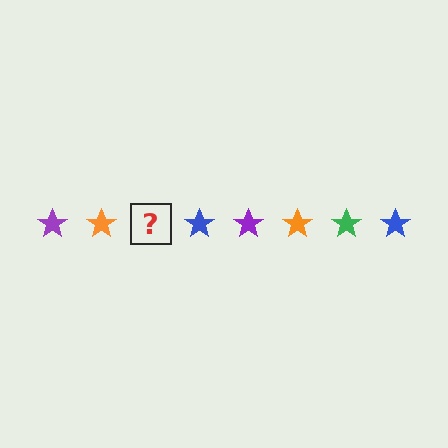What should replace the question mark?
The question mark should be replaced with a green star.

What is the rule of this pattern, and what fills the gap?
The rule is that the pattern cycles through purple, orange, green, blue stars. The gap should be filled with a green star.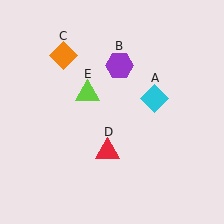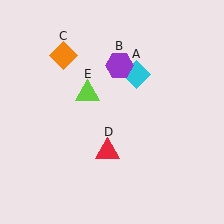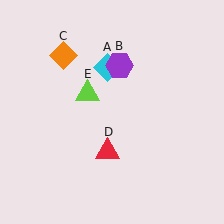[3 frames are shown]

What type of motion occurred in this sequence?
The cyan diamond (object A) rotated counterclockwise around the center of the scene.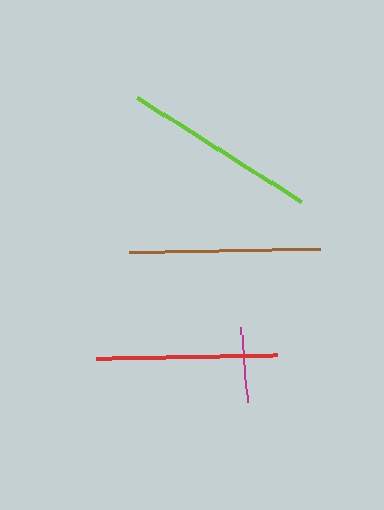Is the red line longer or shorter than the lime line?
The lime line is longer than the red line.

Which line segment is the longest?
The lime line is the longest at approximately 194 pixels.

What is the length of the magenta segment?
The magenta segment is approximately 75 pixels long.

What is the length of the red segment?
The red segment is approximately 181 pixels long.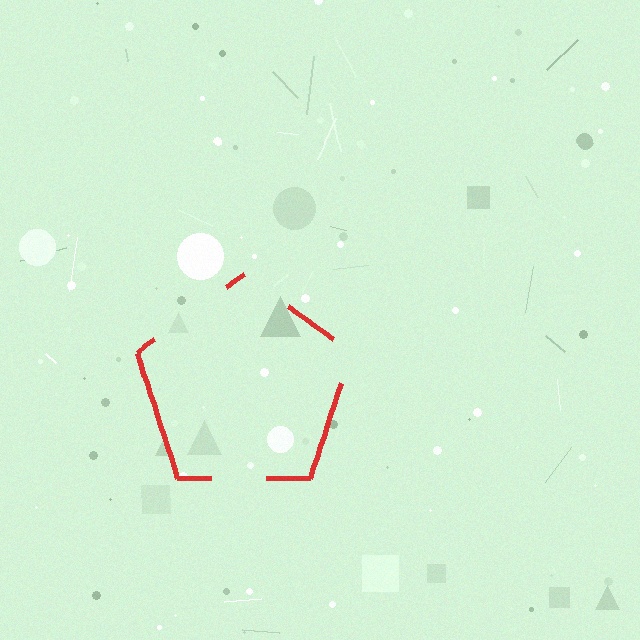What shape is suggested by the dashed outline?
The dashed outline suggests a pentagon.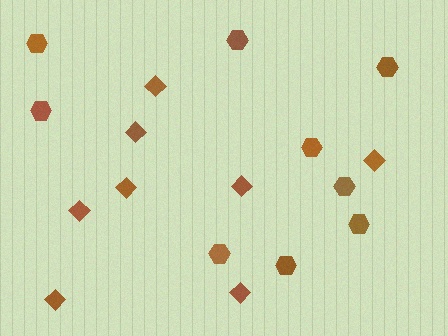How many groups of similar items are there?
There are 2 groups: one group of diamonds (8) and one group of hexagons (9).